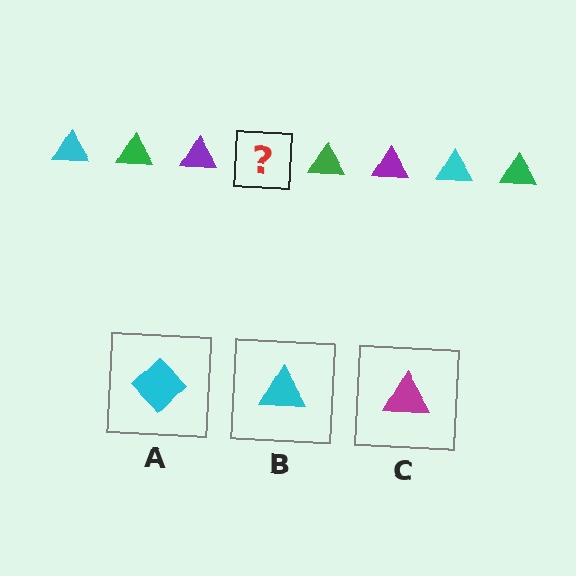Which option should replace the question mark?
Option B.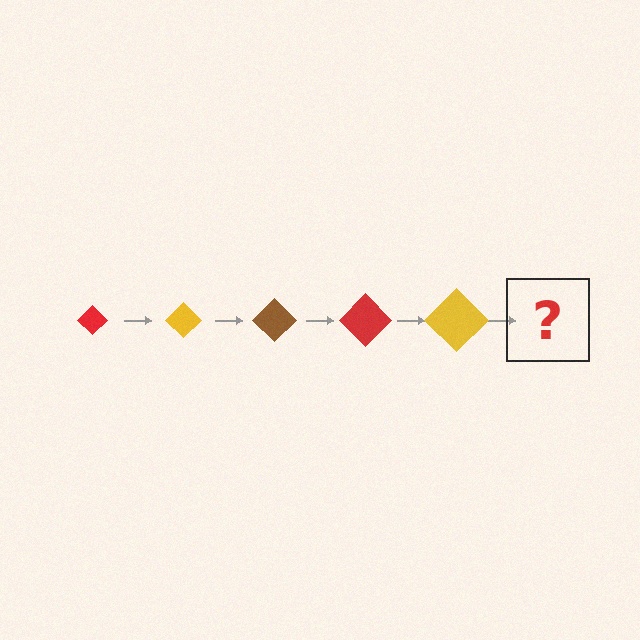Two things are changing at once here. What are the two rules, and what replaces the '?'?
The two rules are that the diamond grows larger each step and the color cycles through red, yellow, and brown. The '?' should be a brown diamond, larger than the previous one.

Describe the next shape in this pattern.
It should be a brown diamond, larger than the previous one.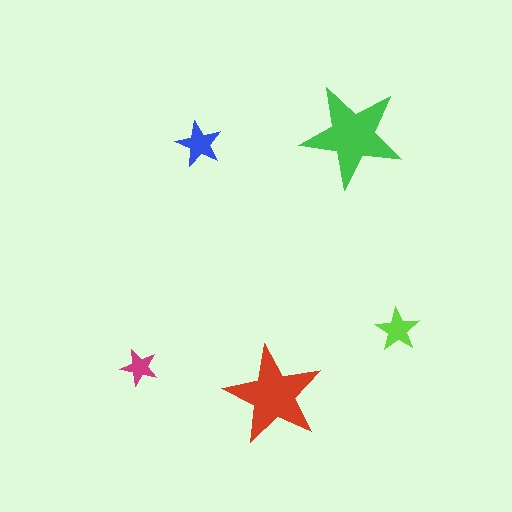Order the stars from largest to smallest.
the green one, the red one, the blue one, the lime one, the magenta one.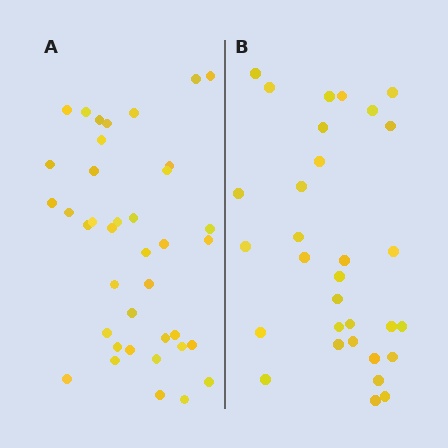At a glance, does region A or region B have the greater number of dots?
Region A (the left region) has more dots.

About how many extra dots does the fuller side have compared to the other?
Region A has roughly 8 or so more dots than region B.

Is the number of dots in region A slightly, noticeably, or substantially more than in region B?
Region A has noticeably more, but not dramatically so. The ratio is roughly 1.3 to 1.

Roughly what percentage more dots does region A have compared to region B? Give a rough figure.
About 25% more.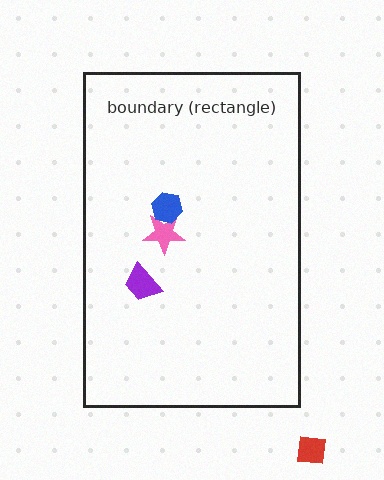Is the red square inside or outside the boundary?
Outside.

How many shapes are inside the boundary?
3 inside, 1 outside.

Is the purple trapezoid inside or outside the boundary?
Inside.